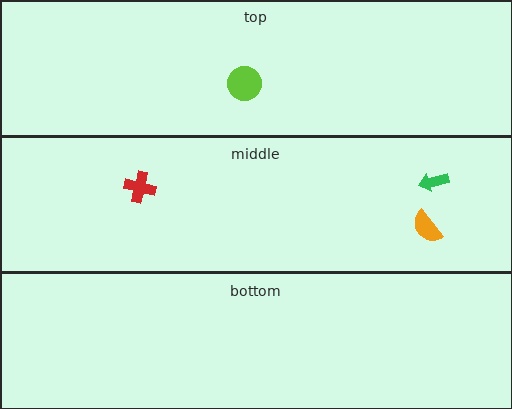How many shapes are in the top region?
1.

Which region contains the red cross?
The middle region.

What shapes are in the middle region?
The orange semicircle, the green arrow, the red cross.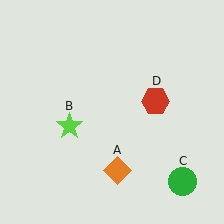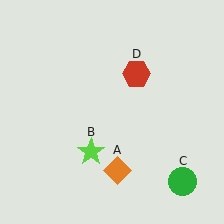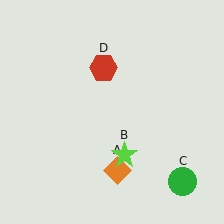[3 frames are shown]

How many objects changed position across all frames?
2 objects changed position: lime star (object B), red hexagon (object D).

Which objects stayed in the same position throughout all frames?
Orange diamond (object A) and green circle (object C) remained stationary.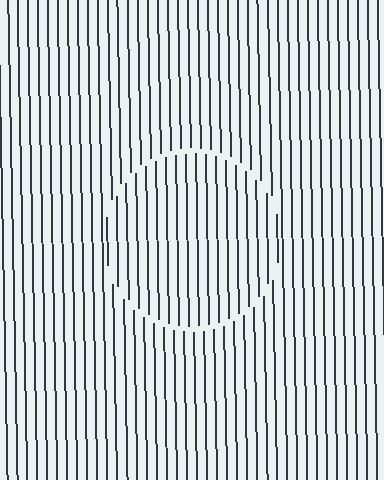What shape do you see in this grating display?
An illusory circle. The interior of the shape contains the same grating, shifted by half a period — the contour is defined by the phase discontinuity where line-ends from the inner and outer gratings abut.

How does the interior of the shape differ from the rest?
The interior of the shape contains the same grating, shifted by half a period — the contour is defined by the phase discontinuity where line-ends from the inner and outer gratings abut.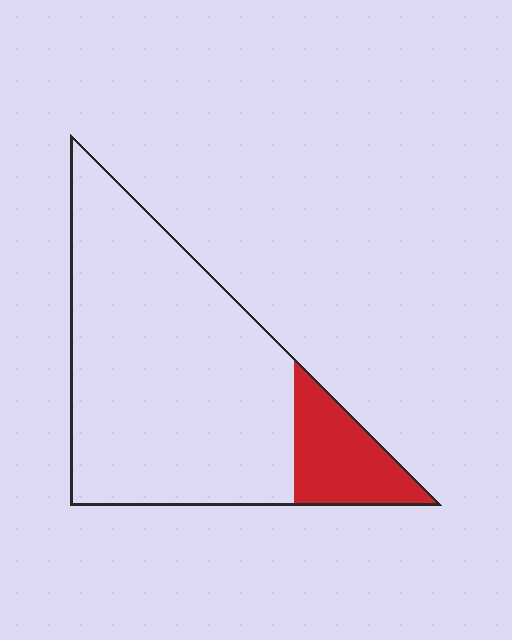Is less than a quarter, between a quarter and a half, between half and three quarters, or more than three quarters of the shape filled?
Less than a quarter.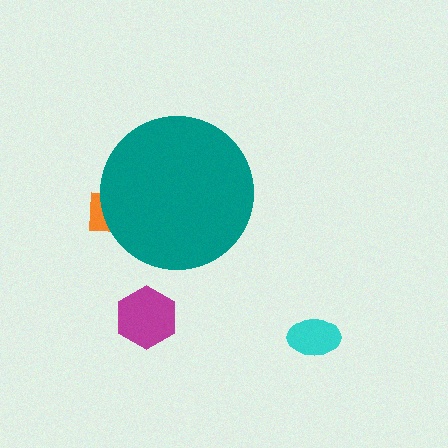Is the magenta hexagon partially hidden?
No, the magenta hexagon is fully visible.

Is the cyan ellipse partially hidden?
No, the cyan ellipse is fully visible.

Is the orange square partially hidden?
Yes, the orange square is partially hidden behind the teal circle.